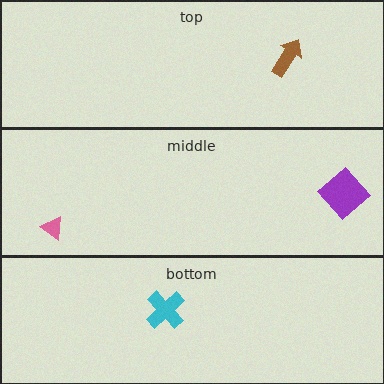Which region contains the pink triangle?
The middle region.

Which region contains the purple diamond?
The middle region.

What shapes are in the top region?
The brown arrow.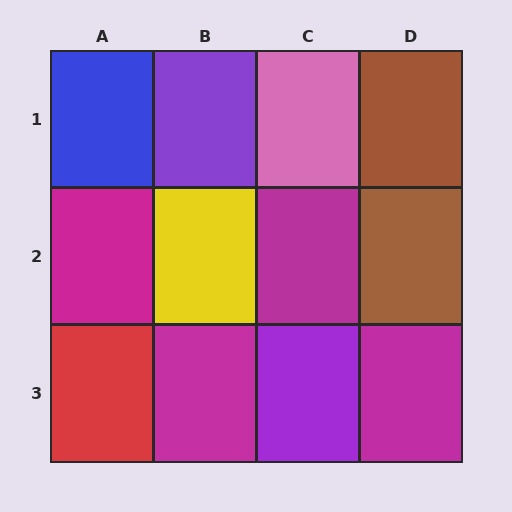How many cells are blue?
1 cell is blue.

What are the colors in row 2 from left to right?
Magenta, yellow, magenta, brown.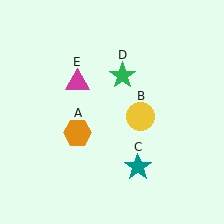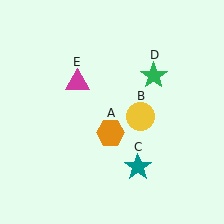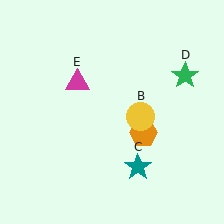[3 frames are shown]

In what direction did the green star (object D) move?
The green star (object D) moved right.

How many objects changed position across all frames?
2 objects changed position: orange hexagon (object A), green star (object D).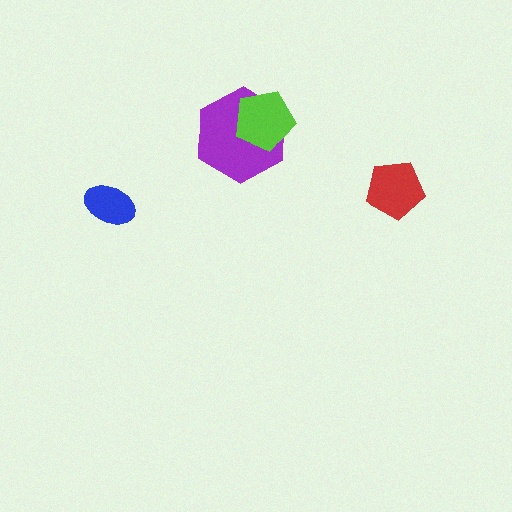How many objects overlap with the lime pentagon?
1 object overlaps with the lime pentagon.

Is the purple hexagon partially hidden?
Yes, it is partially covered by another shape.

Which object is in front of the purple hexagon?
The lime pentagon is in front of the purple hexagon.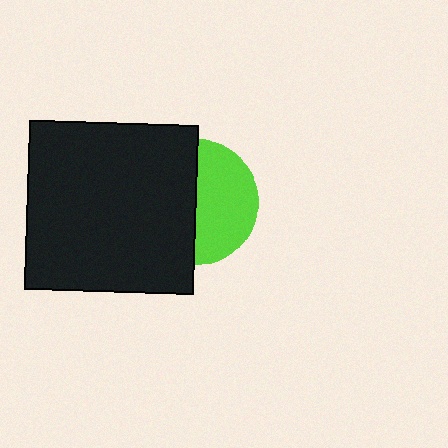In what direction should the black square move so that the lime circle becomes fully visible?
The black square should move left. That is the shortest direction to clear the overlap and leave the lime circle fully visible.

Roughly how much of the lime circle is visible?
About half of it is visible (roughly 50%).